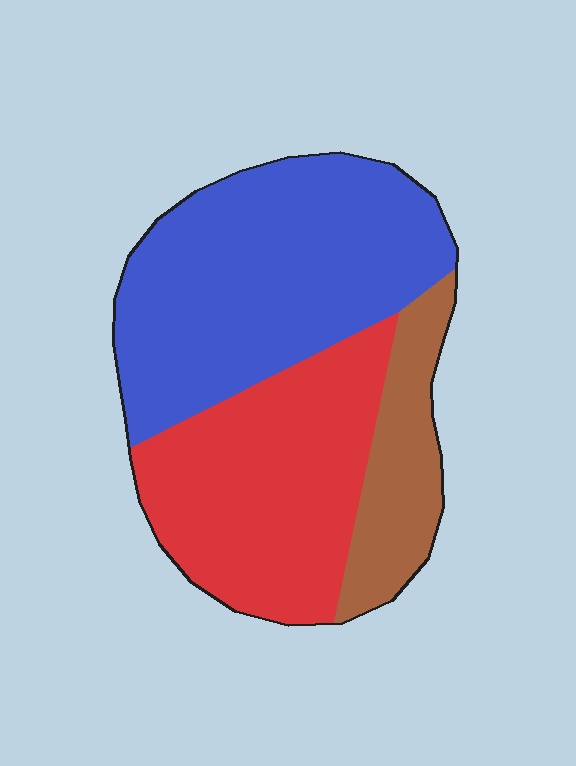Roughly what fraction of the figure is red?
Red covers about 35% of the figure.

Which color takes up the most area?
Blue, at roughly 45%.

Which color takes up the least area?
Brown, at roughly 15%.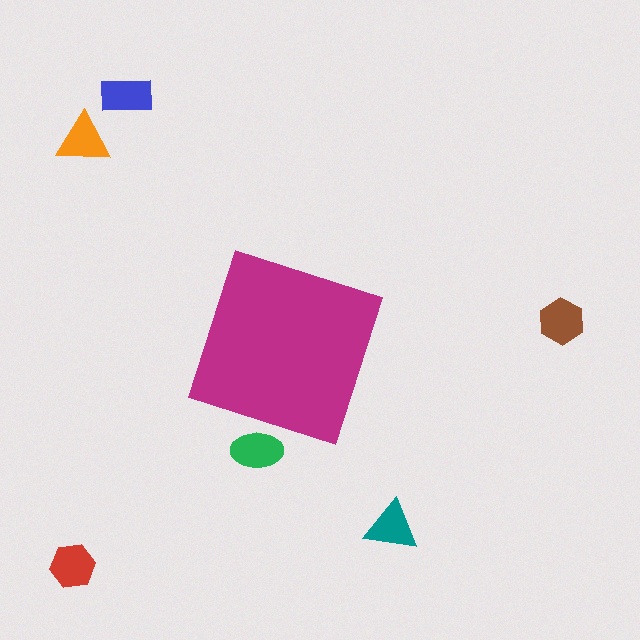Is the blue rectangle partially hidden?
No, the blue rectangle is fully visible.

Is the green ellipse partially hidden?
Yes, the green ellipse is partially hidden behind the magenta diamond.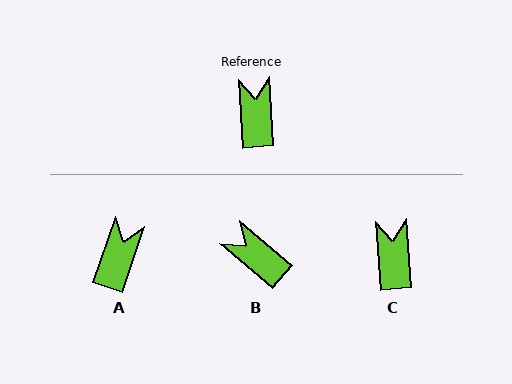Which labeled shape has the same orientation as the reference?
C.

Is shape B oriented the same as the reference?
No, it is off by about 46 degrees.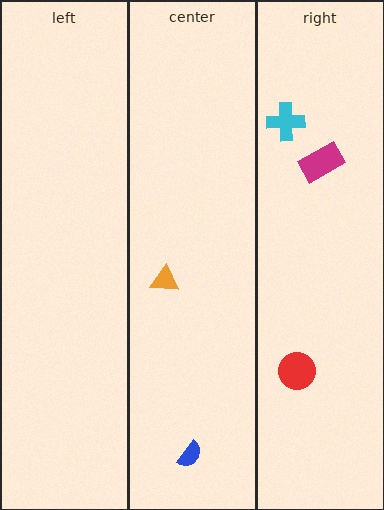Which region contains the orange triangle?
The center region.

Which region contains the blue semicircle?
The center region.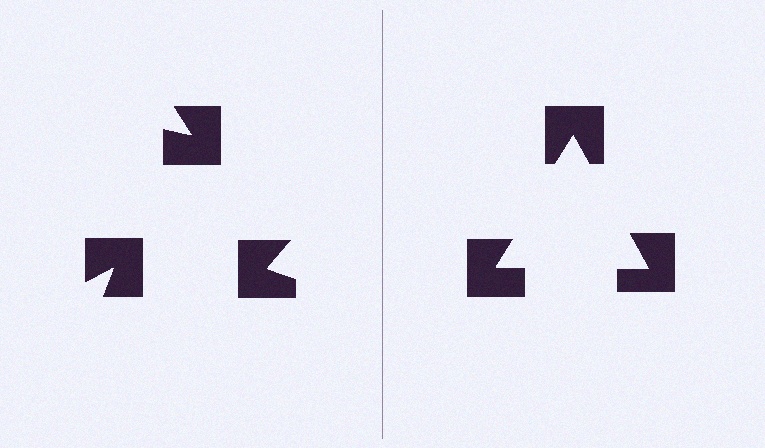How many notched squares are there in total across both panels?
6 — 3 on each side.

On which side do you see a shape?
An illusory triangle appears on the right side. On the left side the wedge cuts are rotated, so no coherent shape forms.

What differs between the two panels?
The notched squares are positioned identically on both sides; only the wedge orientations differ. On the right they align to a triangle; on the left they are misaligned.